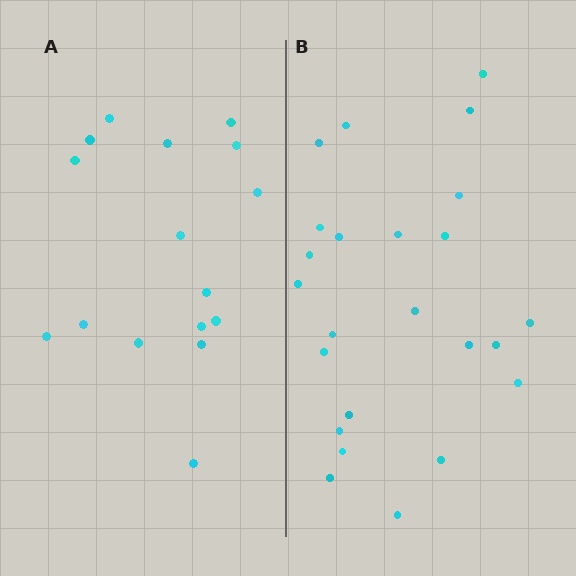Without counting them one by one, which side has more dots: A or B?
Region B (the right region) has more dots.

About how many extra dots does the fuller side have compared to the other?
Region B has roughly 8 or so more dots than region A.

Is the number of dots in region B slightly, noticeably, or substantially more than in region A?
Region B has substantially more. The ratio is roughly 1.5 to 1.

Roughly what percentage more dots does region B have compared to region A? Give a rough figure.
About 50% more.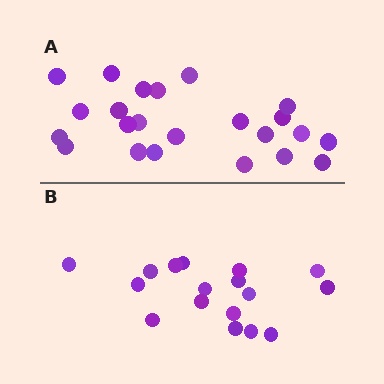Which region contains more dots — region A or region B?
Region A (the top region) has more dots.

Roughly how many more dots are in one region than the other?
Region A has about 6 more dots than region B.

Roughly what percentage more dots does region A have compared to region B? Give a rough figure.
About 35% more.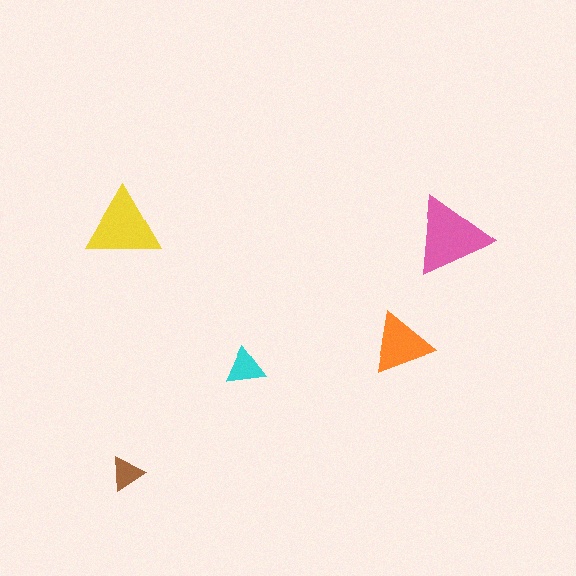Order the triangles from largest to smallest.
the pink one, the yellow one, the orange one, the cyan one, the brown one.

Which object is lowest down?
The brown triangle is bottommost.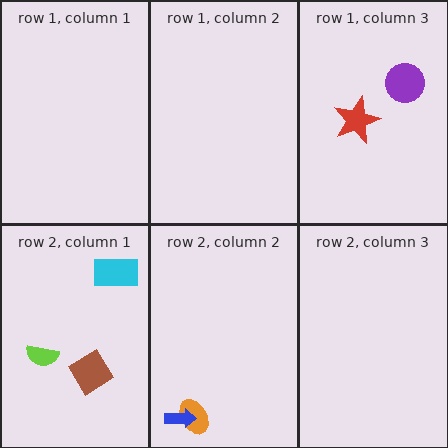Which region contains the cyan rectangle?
The row 2, column 1 region.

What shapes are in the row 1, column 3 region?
The purple circle, the red star.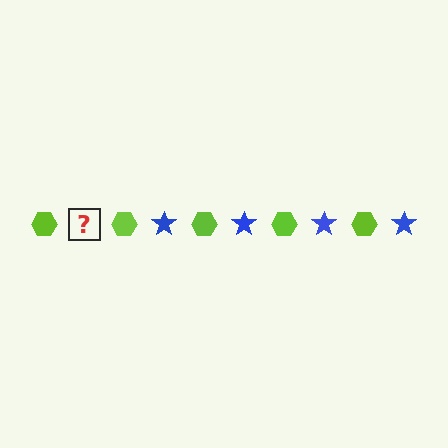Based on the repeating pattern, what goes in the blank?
The blank should be a blue star.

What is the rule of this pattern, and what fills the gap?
The rule is that the pattern alternates between lime hexagon and blue star. The gap should be filled with a blue star.